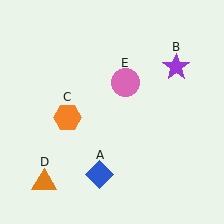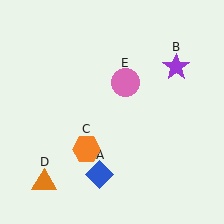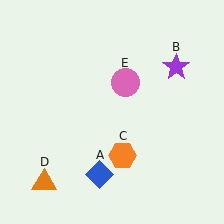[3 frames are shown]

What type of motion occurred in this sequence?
The orange hexagon (object C) rotated counterclockwise around the center of the scene.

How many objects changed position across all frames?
1 object changed position: orange hexagon (object C).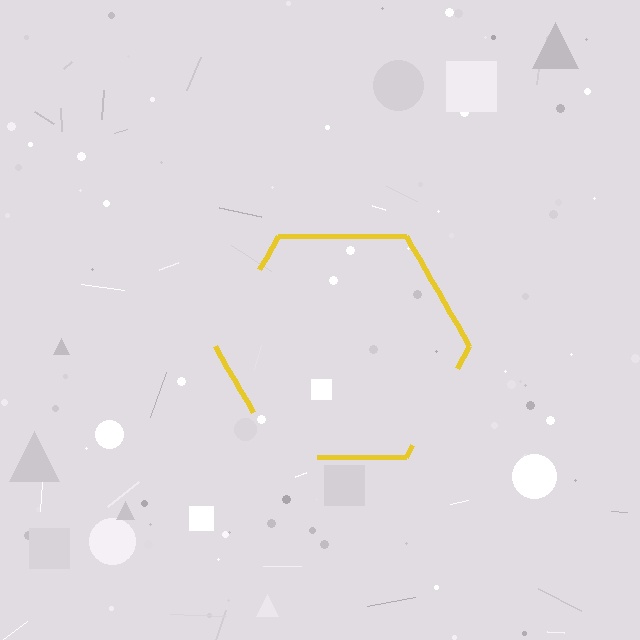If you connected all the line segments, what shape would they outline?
They would outline a hexagon.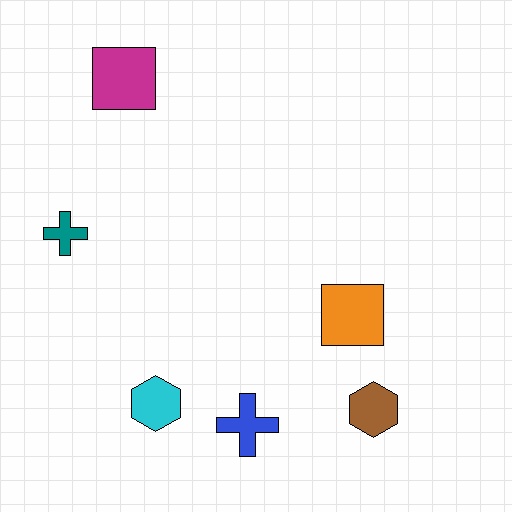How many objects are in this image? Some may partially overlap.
There are 6 objects.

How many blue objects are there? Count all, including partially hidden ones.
There is 1 blue object.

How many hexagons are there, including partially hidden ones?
There are 2 hexagons.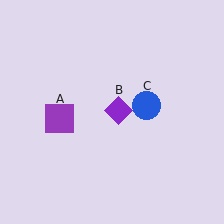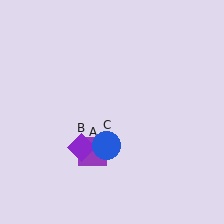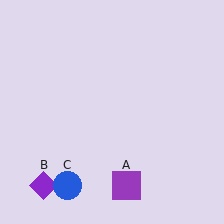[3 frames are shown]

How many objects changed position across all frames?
3 objects changed position: purple square (object A), purple diamond (object B), blue circle (object C).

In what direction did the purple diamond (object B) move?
The purple diamond (object B) moved down and to the left.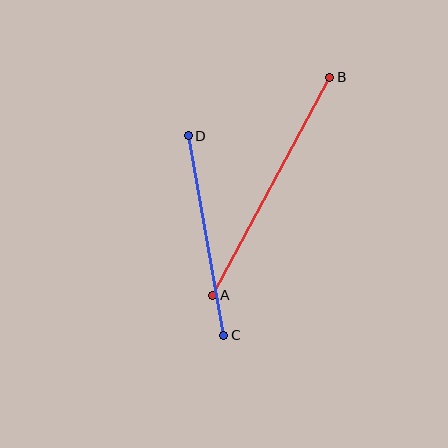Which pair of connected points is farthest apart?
Points A and B are farthest apart.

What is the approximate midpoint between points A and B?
The midpoint is at approximately (271, 186) pixels.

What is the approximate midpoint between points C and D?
The midpoint is at approximately (206, 236) pixels.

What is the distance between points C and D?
The distance is approximately 203 pixels.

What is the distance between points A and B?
The distance is approximately 247 pixels.